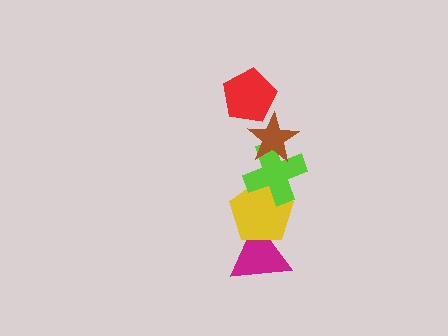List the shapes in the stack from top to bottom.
From top to bottom: the red pentagon, the brown star, the lime cross, the yellow pentagon, the magenta triangle.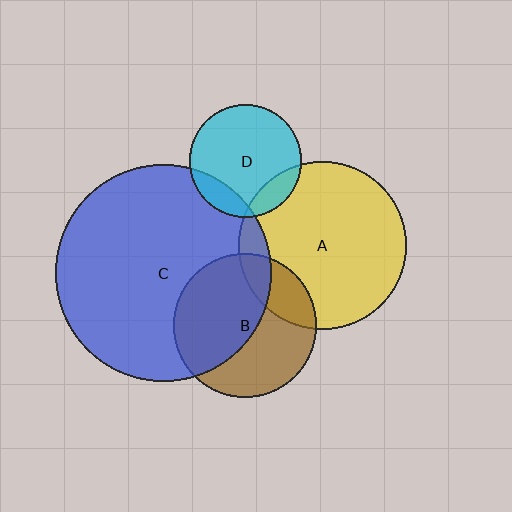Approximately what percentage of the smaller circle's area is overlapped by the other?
Approximately 15%.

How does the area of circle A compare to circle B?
Approximately 1.4 times.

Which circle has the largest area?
Circle C (blue).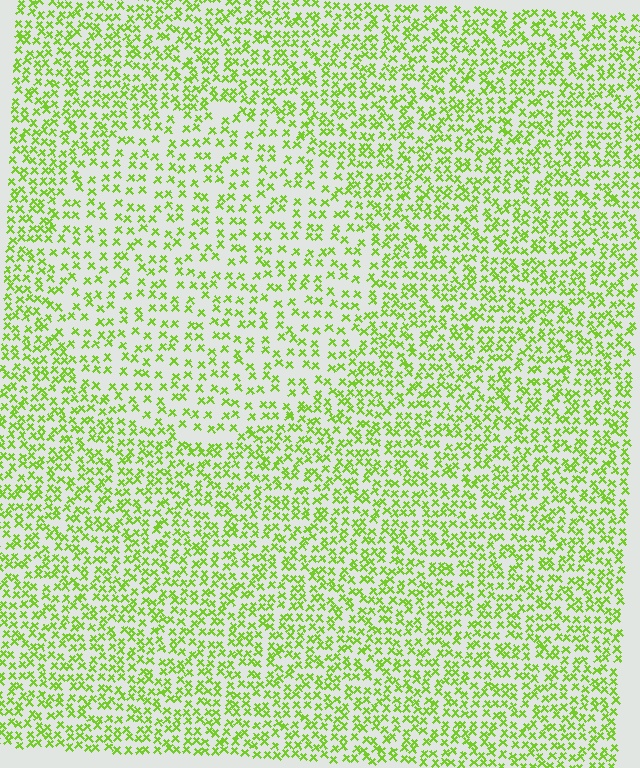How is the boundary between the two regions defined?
The boundary is defined by a change in element density (approximately 1.7x ratio). All elements are the same color, size, and shape.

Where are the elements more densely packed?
The elements are more densely packed outside the circle boundary.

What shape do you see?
I see a circle.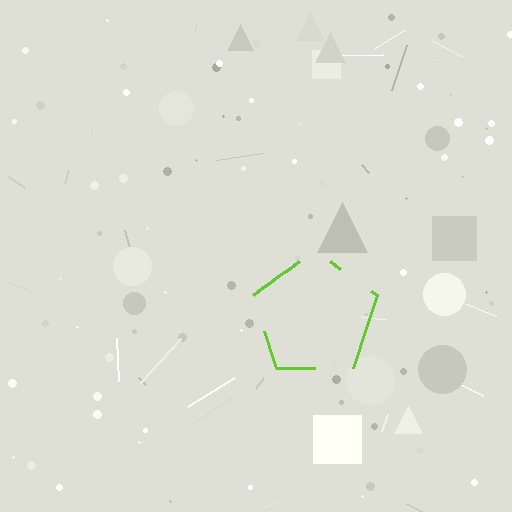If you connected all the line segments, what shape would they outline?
They would outline a pentagon.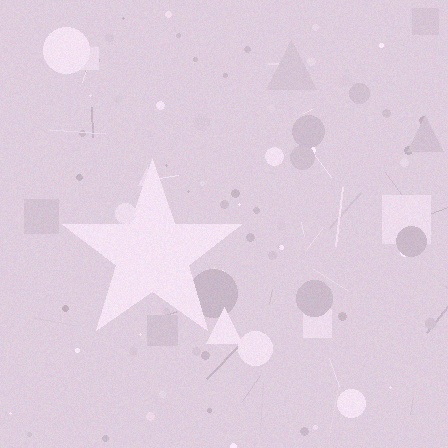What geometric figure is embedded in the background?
A star is embedded in the background.